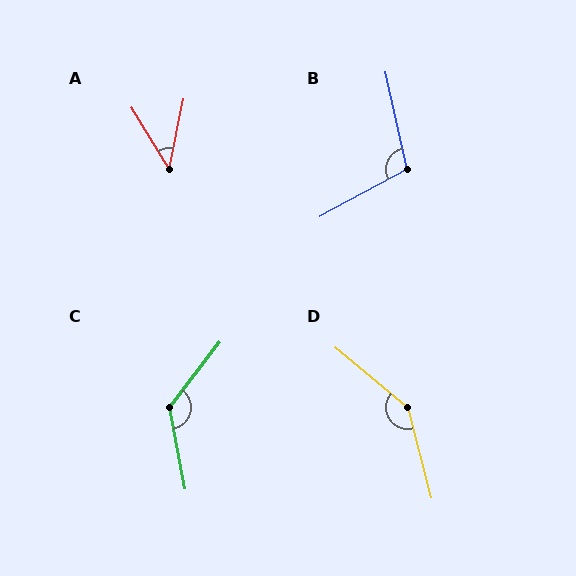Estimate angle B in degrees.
Approximately 106 degrees.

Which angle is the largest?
D, at approximately 144 degrees.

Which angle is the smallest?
A, at approximately 43 degrees.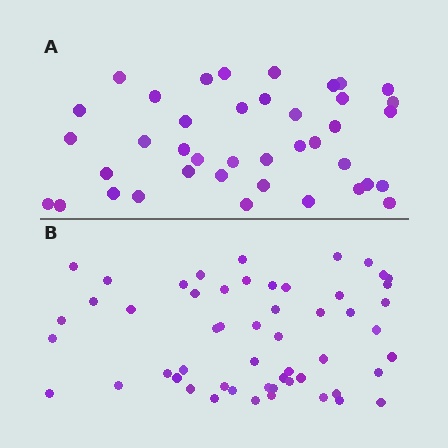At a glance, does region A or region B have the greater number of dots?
Region B (the bottom region) has more dots.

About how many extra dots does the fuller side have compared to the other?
Region B has approximately 15 more dots than region A.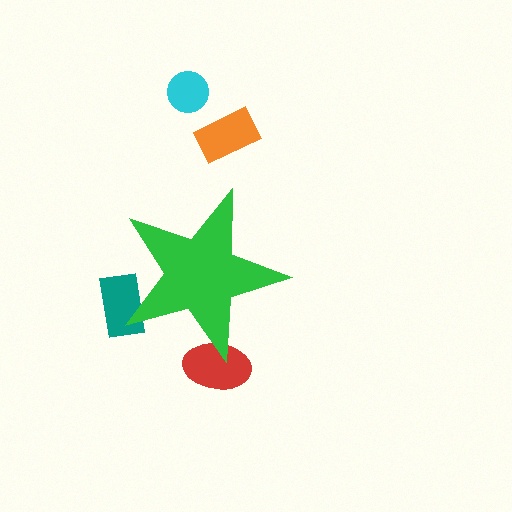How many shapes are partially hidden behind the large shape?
2 shapes are partially hidden.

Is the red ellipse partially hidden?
Yes, the red ellipse is partially hidden behind the green star.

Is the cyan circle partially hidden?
No, the cyan circle is fully visible.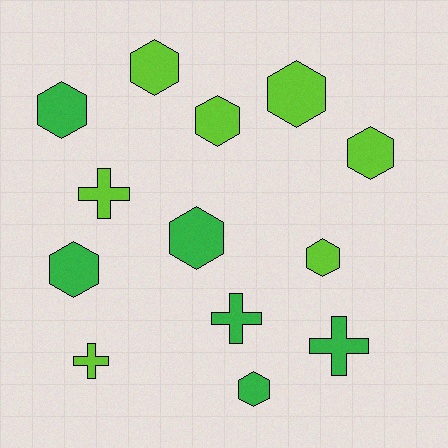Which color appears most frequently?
Lime, with 7 objects.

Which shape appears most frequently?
Hexagon, with 9 objects.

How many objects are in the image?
There are 13 objects.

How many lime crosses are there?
There are 2 lime crosses.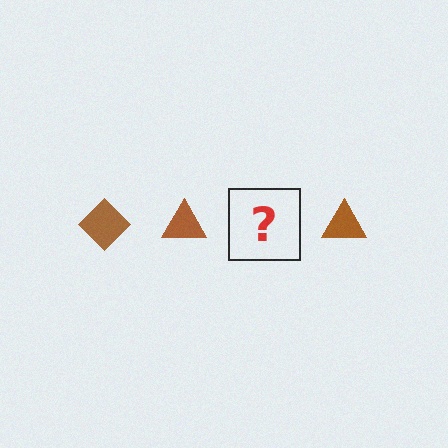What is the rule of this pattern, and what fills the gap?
The rule is that the pattern cycles through diamond, triangle shapes in brown. The gap should be filled with a brown diamond.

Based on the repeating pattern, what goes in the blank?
The blank should be a brown diamond.